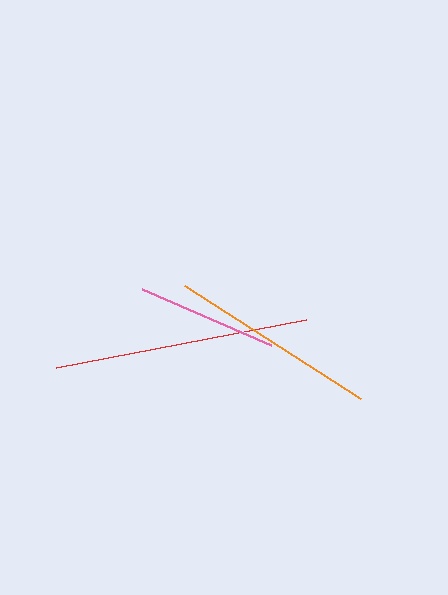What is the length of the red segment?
The red segment is approximately 255 pixels long.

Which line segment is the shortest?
The pink line is the shortest at approximately 140 pixels.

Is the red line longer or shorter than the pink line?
The red line is longer than the pink line.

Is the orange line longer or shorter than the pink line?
The orange line is longer than the pink line.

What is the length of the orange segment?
The orange segment is approximately 209 pixels long.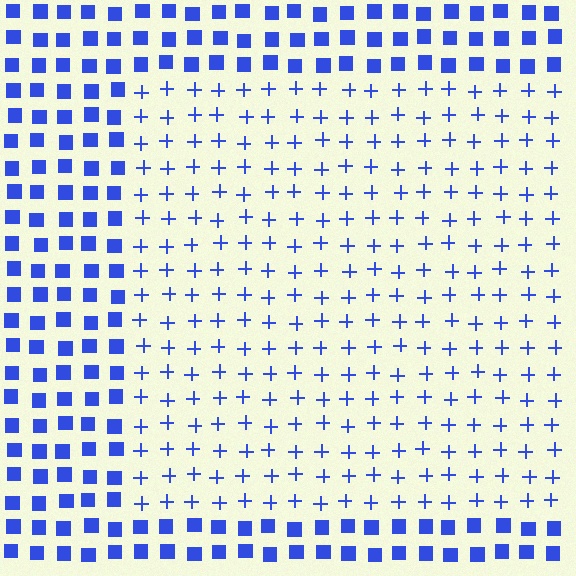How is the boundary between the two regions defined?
The boundary is defined by a change in element shape: plus signs inside vs. squares outside. All elements share the same color and spacing.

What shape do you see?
I see a rectangle.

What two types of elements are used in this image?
The image uses plus signs inside the rectangle region and squares outside it.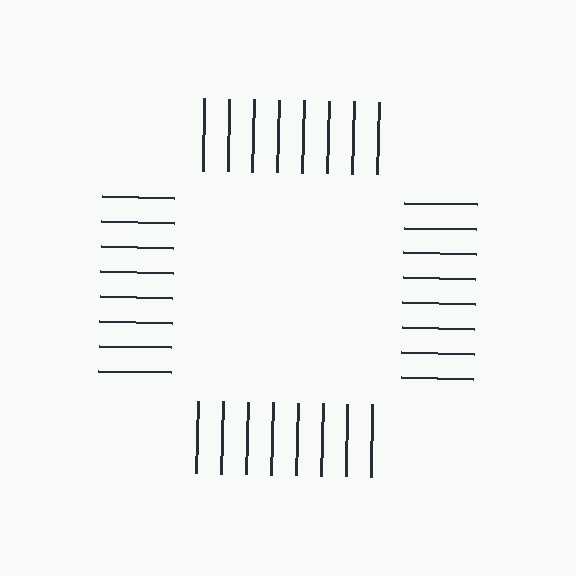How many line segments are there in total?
32 — 8 along each of the 4 edges.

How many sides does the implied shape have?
4 sides — the line-ends trace a square.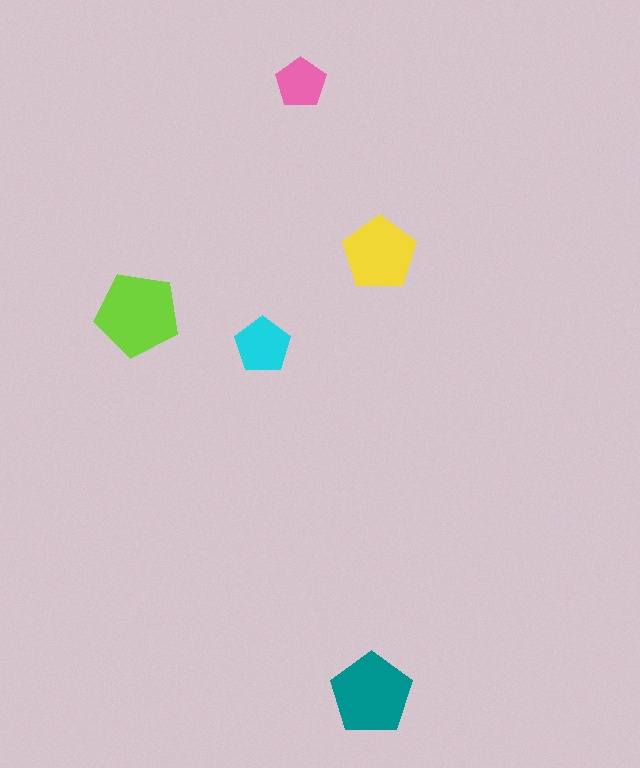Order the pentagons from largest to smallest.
the lime one, the teal one, the yellow one, the cyan one, the pink one.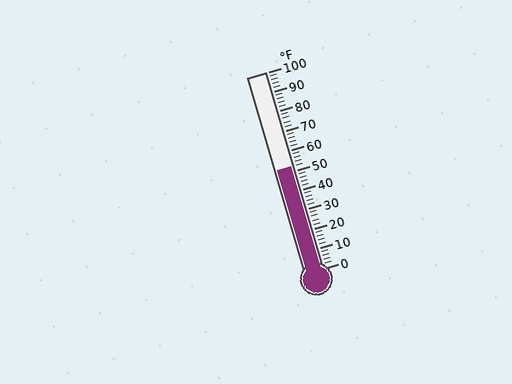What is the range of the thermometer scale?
The thermometer scale ranges from 0°F to 100°F.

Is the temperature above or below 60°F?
The temperature is below 60°F.